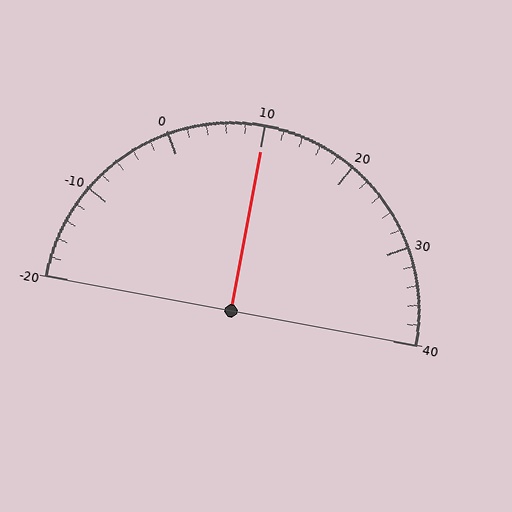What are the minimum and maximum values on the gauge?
The gauge ranges from -20 to 40.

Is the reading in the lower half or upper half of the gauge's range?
The reading is in the upper half of the range (-20 to 40).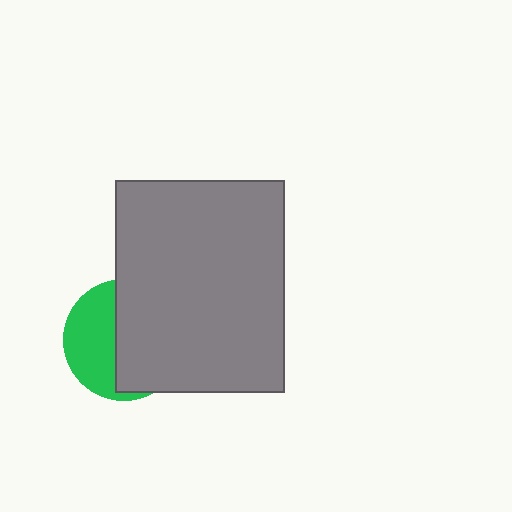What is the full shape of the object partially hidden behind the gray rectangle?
The partially hidden object is a green circle.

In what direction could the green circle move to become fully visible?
The green circle could move left. That would shift it out from behind the gray rectangle entirely.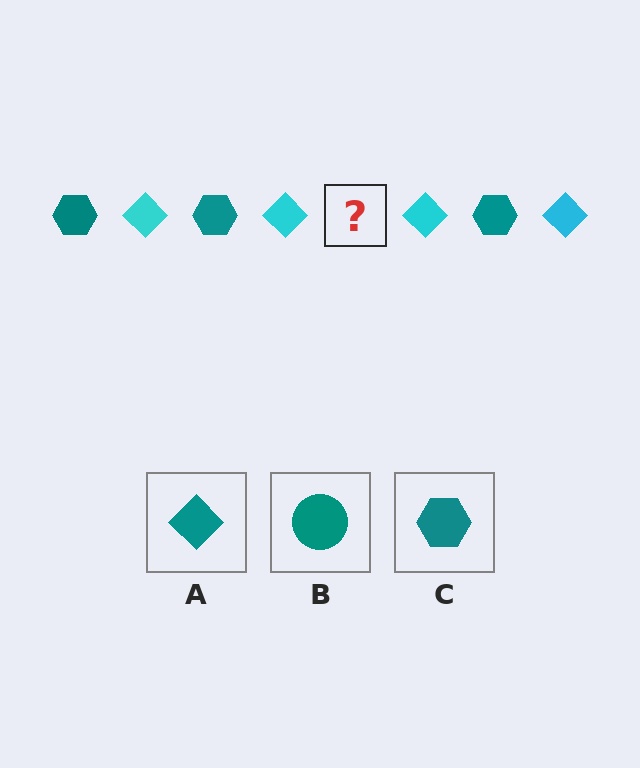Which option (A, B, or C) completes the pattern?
C.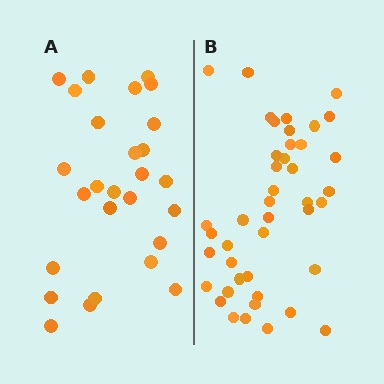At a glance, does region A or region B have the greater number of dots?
Region B (the right region) has more dots.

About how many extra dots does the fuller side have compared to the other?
Region B has approximately 15 more dots than region A.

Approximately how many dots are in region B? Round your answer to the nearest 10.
About 40 dots. (The exact count is 43, which rounds to 40.)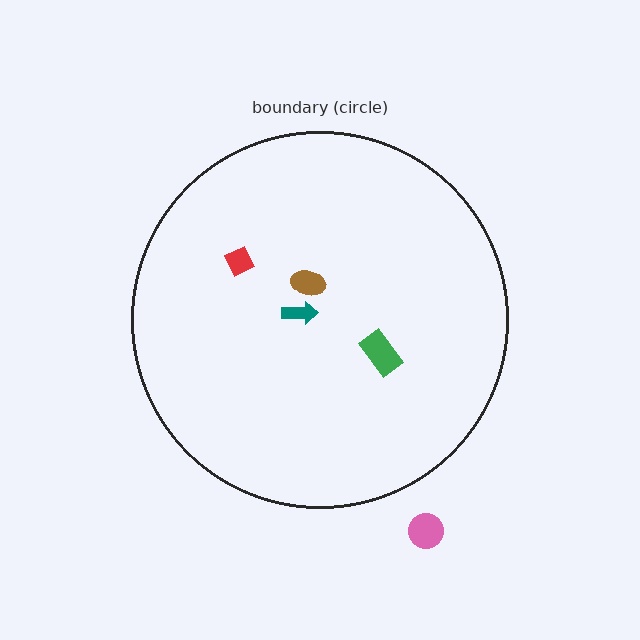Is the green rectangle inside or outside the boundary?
Inside.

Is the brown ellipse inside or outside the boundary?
Inside.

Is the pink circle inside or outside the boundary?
Outside.